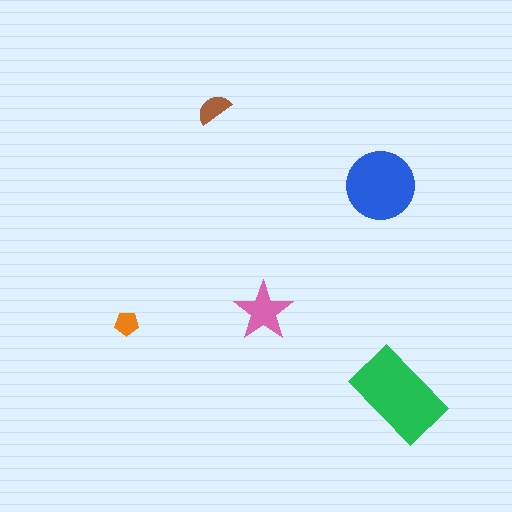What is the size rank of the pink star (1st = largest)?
3rd.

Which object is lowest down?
The green rectangle is bottommost.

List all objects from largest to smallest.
The green rectangle, the blue circle, the pink star, the brown semicircle, the orange pentagon.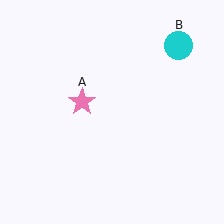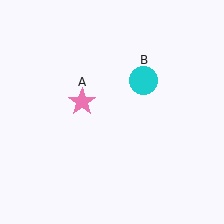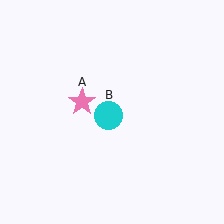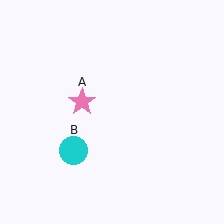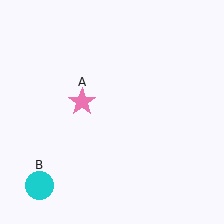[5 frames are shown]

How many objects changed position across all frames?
1 object changed position: cyan circle (object B).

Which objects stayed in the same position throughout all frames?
Pink star (object A) remained stationary.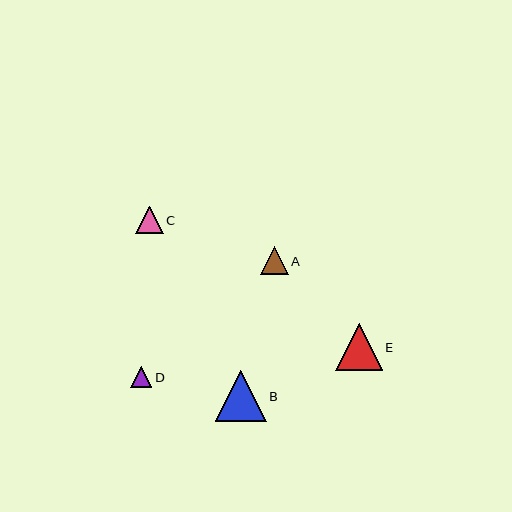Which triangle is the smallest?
Triangle D is the smallest with a size of approximately 22 pixels.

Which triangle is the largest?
Triangle B is the largest with a size of approximately 51 pixels.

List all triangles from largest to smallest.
From largest to smallest: B, E, A, C, D.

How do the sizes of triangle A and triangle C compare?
Triangle A and triangle C are approximately the same size.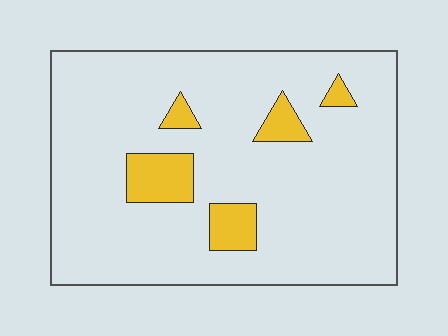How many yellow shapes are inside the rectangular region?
5.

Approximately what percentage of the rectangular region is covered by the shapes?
Approximately 10%.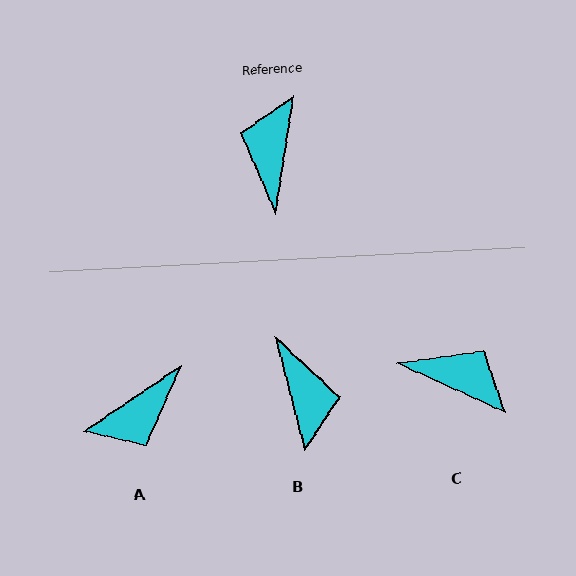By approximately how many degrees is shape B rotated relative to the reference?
Approximately 157 degrees clockwise.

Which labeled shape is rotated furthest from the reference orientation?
B, about 157 degrees away.